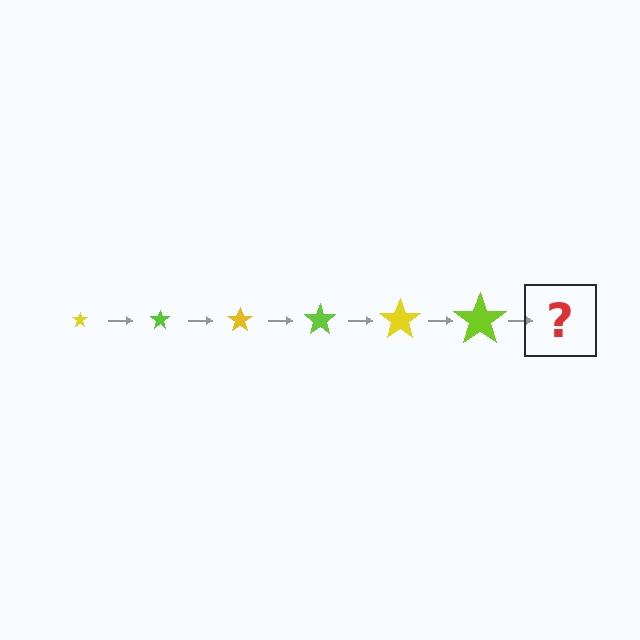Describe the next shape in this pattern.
It should be a yellow star, larger than the previous one.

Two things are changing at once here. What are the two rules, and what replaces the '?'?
The two rules are that the star grows larger each step and the color cycles through yellow and lime. The '?' should be a yellow star, larger than the previous one.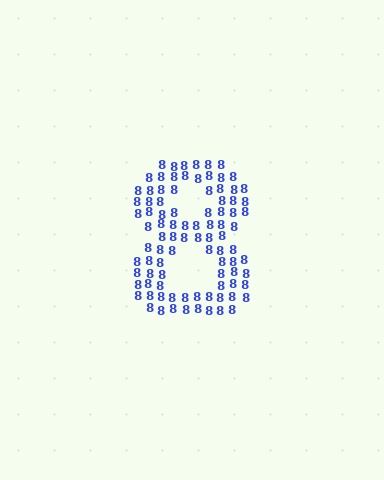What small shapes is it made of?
It is made of small digit 8's.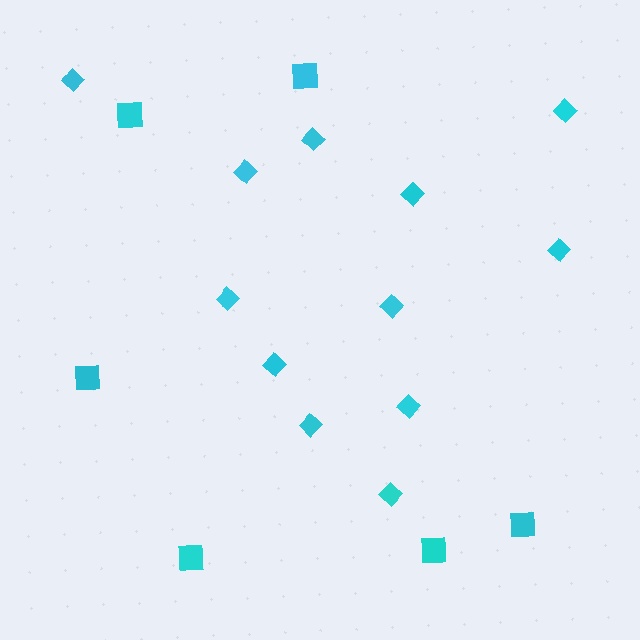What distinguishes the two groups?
There are 2 groups: one group of squares (6) and one group of diamonds (12).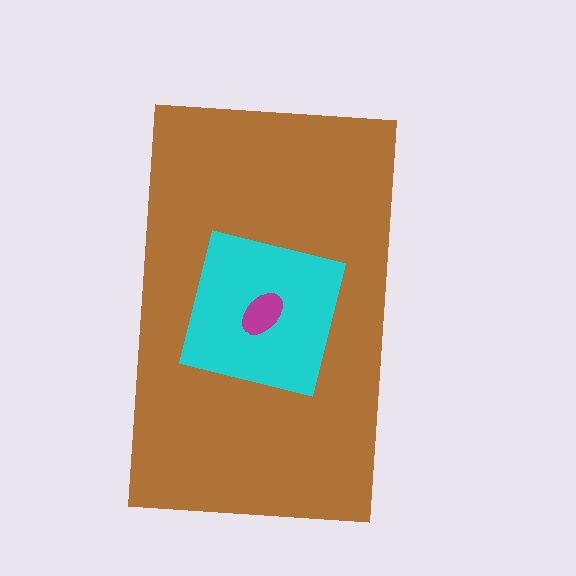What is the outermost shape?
The brown rectangle.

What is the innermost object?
The magenta ellipse.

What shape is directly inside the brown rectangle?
The cyan square.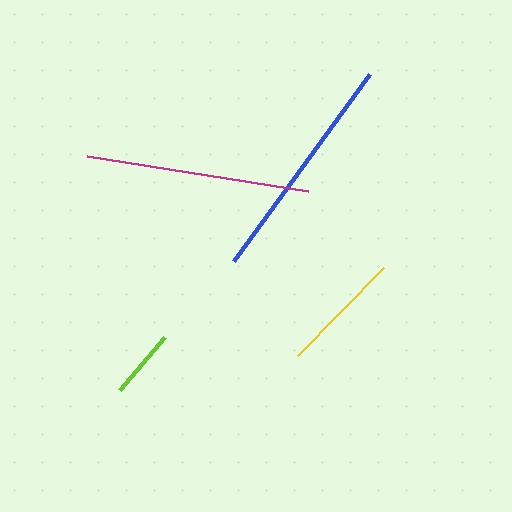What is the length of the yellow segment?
The yellow segment is approximately 124 pixels long.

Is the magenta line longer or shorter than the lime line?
The magenta line is longer than the lime line.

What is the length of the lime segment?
The lime segment is approximately 69 pixels long.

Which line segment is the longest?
The blue line is the longest at approximately 231 pixels.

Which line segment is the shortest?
The lime line is the shortest at approximately 69 pixels.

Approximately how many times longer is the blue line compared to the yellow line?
The blue line is approximately 1.9 times the length of the yellow line.